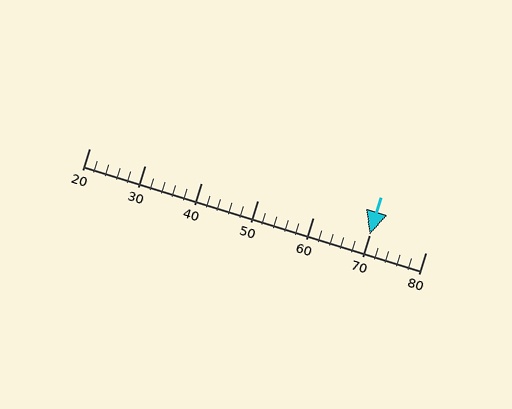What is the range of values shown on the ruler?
The ruler shows values from 20 to 80.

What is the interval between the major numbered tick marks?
The major tick marks are spaced 10 units apart.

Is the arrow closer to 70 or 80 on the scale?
The arrow is closer to 70.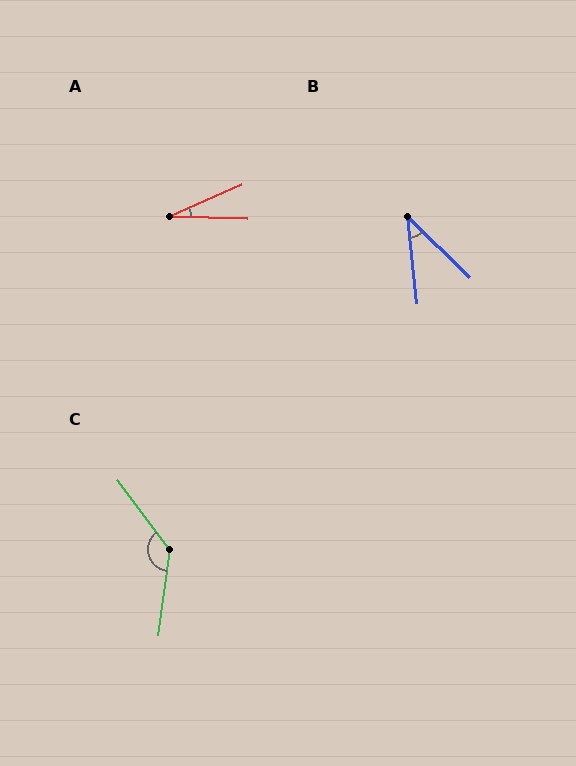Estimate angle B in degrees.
Approximately 39 degrees.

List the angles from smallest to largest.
A (25°), B (39°), C (136°).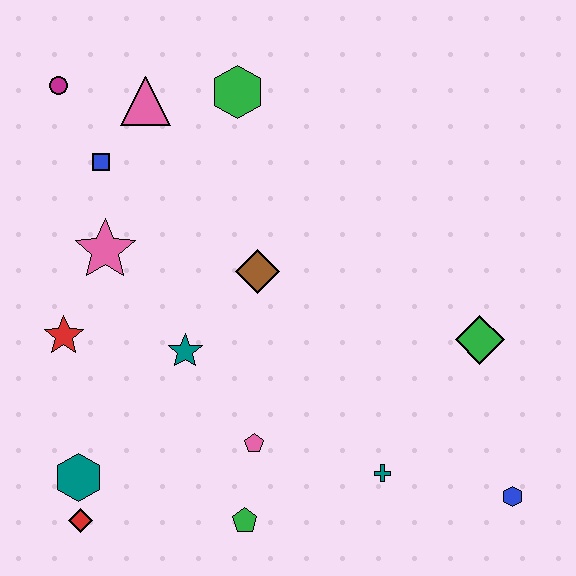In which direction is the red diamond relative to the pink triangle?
The red diamond is below the pink triangle.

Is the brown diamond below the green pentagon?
No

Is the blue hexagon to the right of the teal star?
Yes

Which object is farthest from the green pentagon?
The magenta circle is farthest from the green pentagon.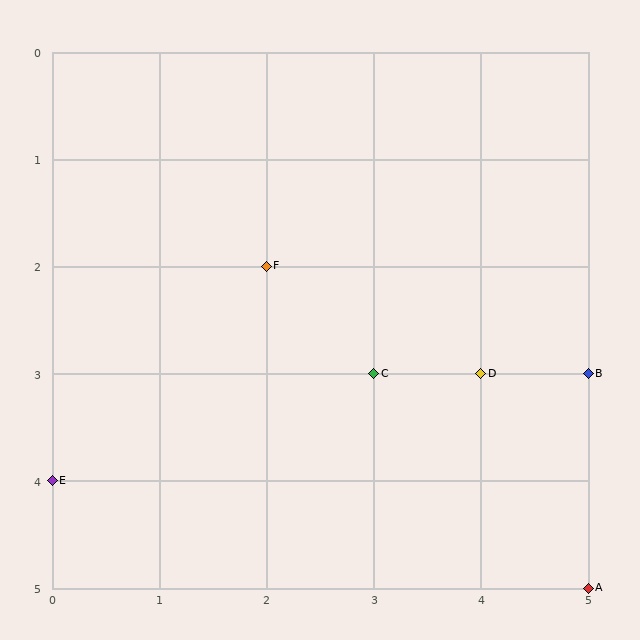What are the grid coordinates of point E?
Point E is at grid coordinates (0, 4).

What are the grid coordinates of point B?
Point B is at grid coordinates (5, 3).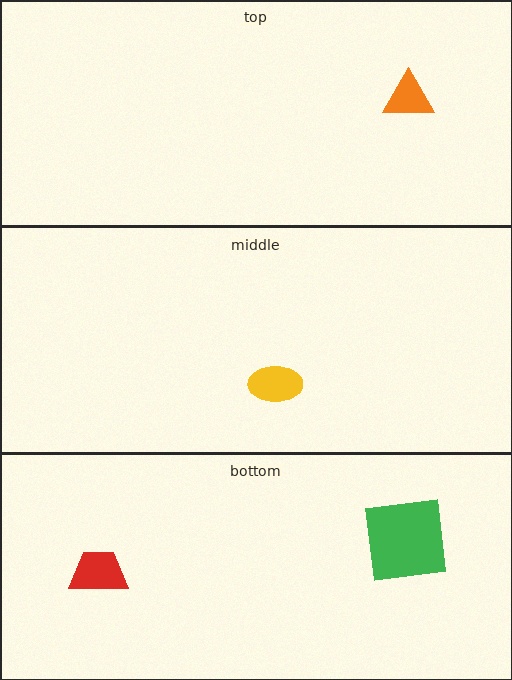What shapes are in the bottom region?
The red trapezoid, the green square.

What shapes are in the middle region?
The yellow ellipse.